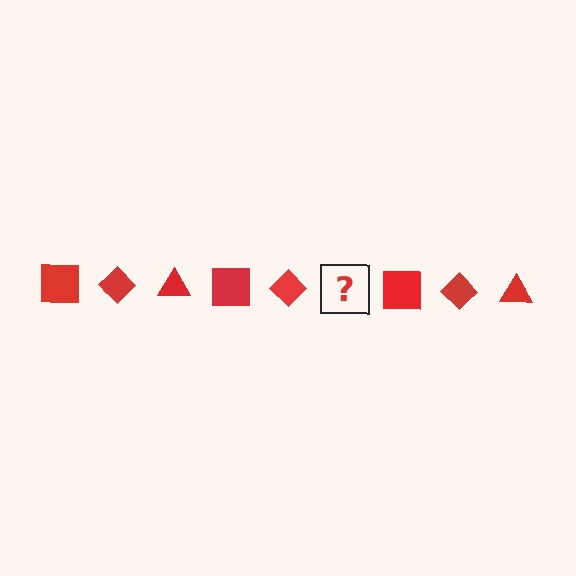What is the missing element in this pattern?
The missing element is a red triangle.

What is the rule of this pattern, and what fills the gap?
The rule is that the pattern cycles through square, diamond, triangle shapes in red. The gap should be filled with a red triangle.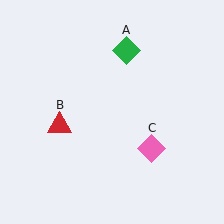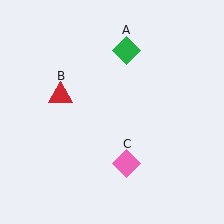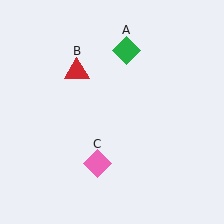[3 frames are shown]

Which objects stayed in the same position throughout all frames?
Green diamond (object A) remained stationary.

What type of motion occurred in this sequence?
The red triangle (object B), pink diamond (object C) rotated clockwise around the center of the scene.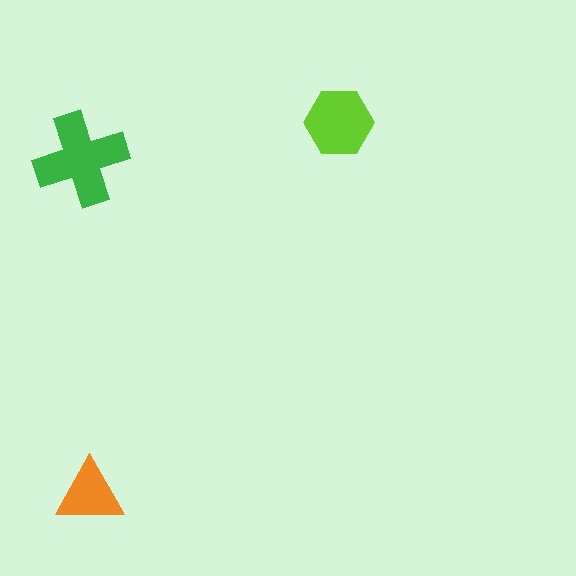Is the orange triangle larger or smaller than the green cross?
Smaller.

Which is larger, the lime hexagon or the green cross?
The green cross.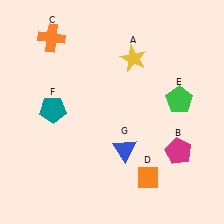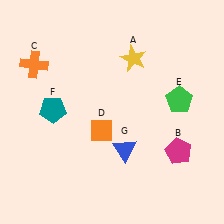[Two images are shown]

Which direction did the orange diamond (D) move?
The orange diamond (D) moved up.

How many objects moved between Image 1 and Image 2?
2 objects moved between the two images.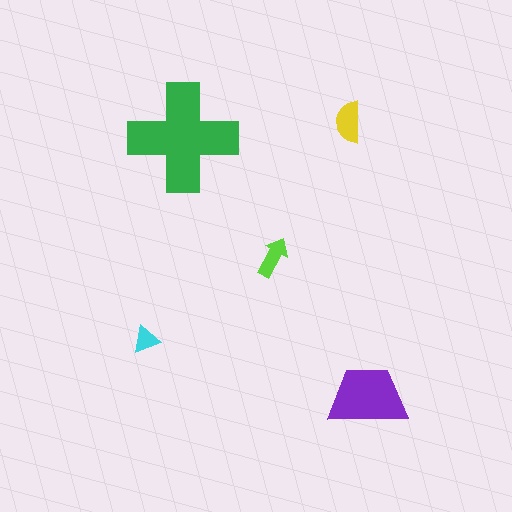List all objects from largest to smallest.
The green cross, the purple trapezoid, the yellow semicircle, the lime arrow, the cyan triangle.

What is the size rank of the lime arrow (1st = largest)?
4th.